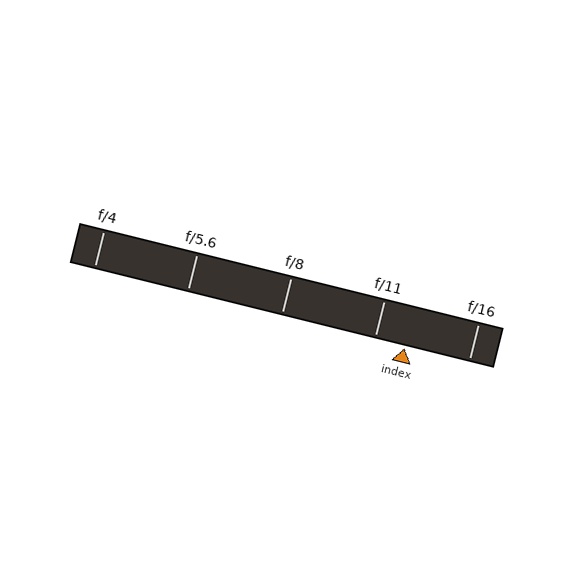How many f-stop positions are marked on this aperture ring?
There are 5 f-stop positions marked.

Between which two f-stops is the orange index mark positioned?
The index mark is between f/11 and f/16.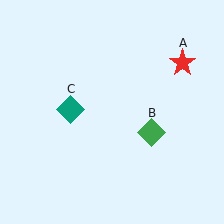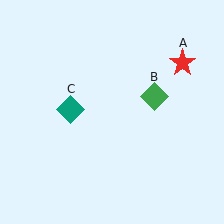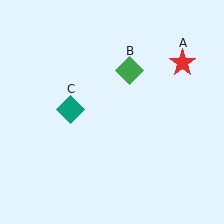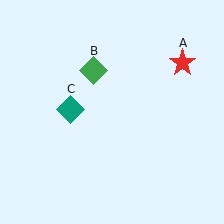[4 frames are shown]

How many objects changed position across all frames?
1 object changed position: green diamond (object B).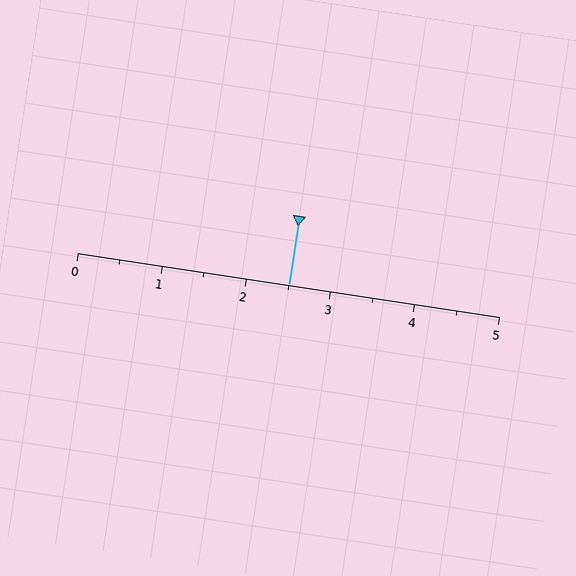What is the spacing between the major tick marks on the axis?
The major ticks are spaced 1 apart.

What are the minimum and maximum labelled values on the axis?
The axis runs from 0 to 5.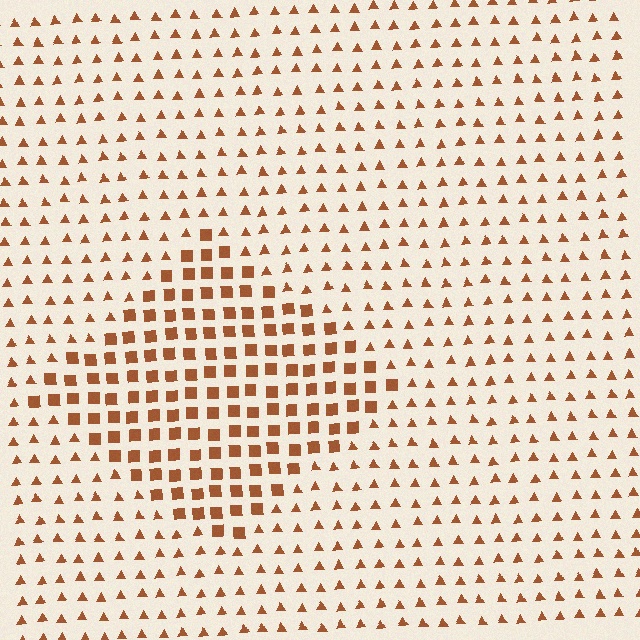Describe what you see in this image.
The image is filled with small brown elements arranged in a uniform grid. A diamond-shaped region contains squares, while the surrounding area contains triangles. The boundary is defined purely by the change in element shape.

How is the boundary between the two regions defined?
The boundary is defined by a change in element shape: squares inside vs. triangles outside. All elements share the same color and spacing.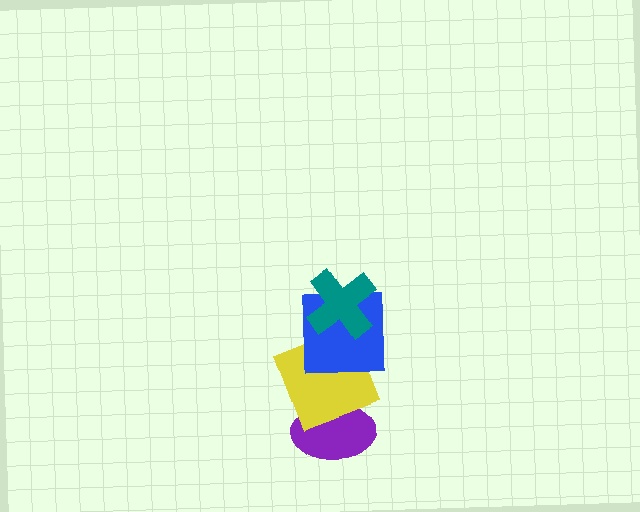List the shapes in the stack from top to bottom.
From top to bottom: the teal cross, the blue square, the yellow square, the purple ellipse.